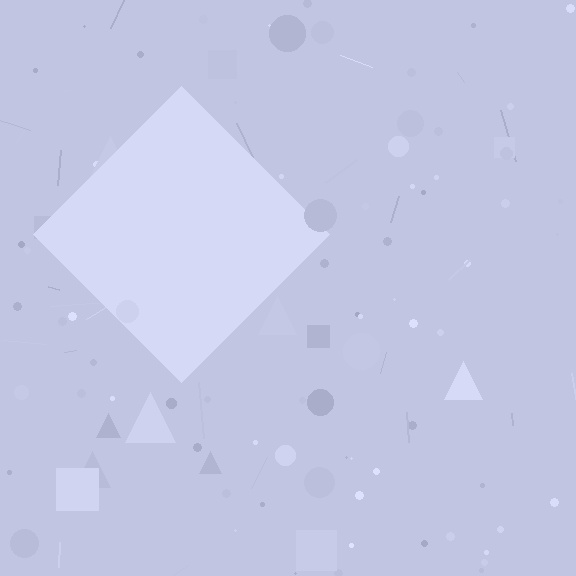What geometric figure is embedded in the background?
A diamond is embedded in the background.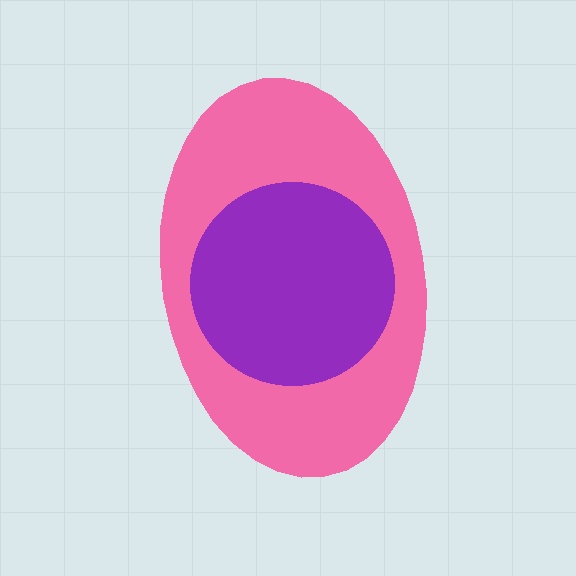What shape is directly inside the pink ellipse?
The purple circle.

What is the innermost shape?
The purple circle.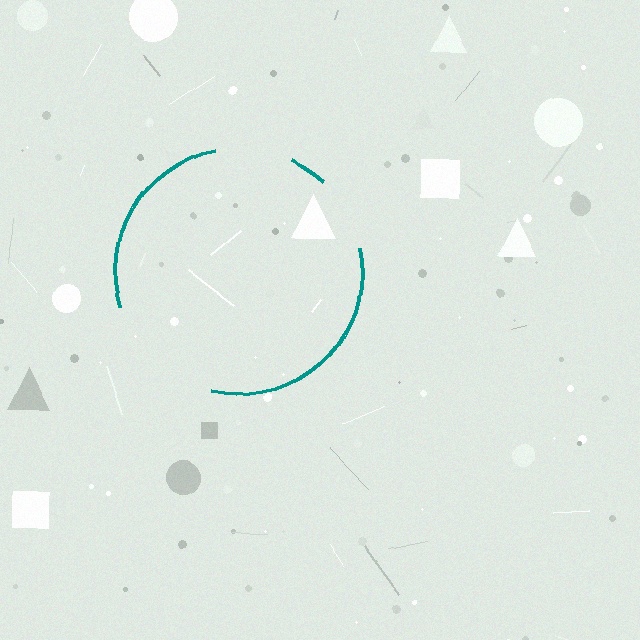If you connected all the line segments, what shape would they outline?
They would outline a circle.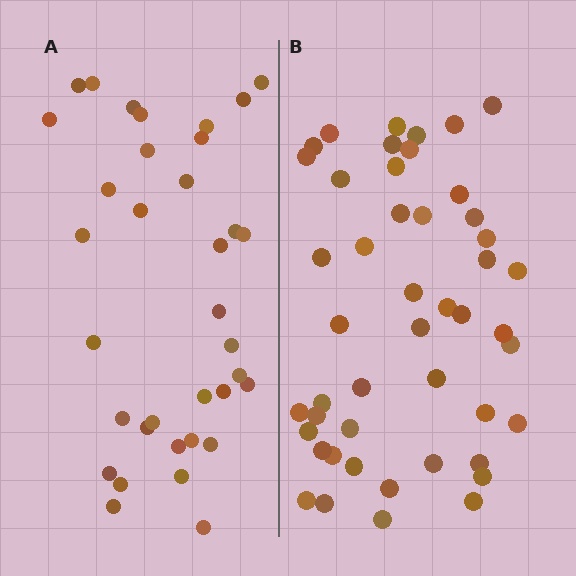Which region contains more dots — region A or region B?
Region B (the right region) has more dots.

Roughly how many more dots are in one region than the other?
Region B has roughly 12 or so more dots than region A.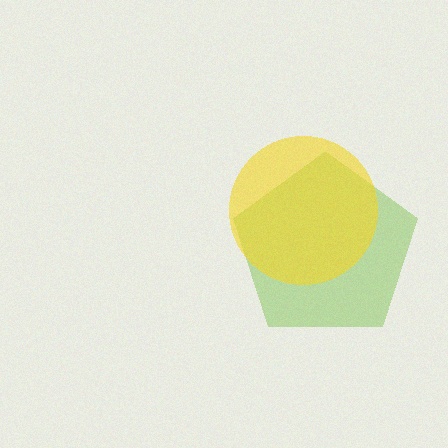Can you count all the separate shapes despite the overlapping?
Yes, there are 2 separate shapes.